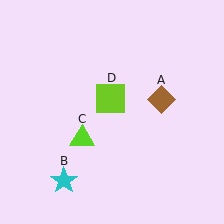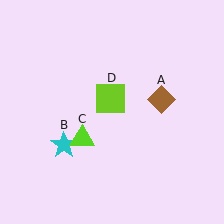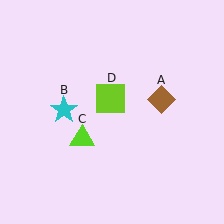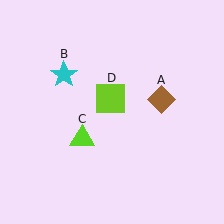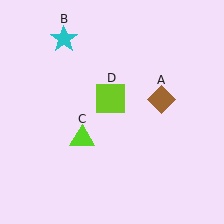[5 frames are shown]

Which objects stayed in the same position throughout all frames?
Brown diamond (object A) and lime triangle (object C) and lime square (object D) remained stationary.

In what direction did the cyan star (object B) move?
The cyan star (object B) moved up.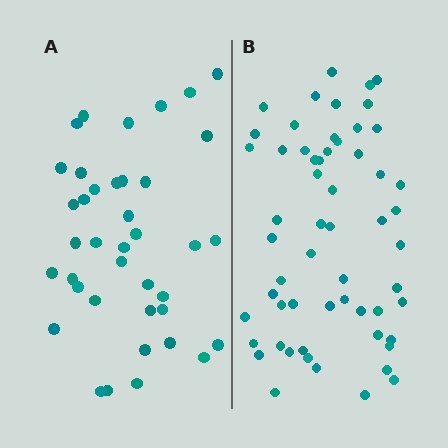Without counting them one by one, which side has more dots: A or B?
Region B (the right region) has more dots.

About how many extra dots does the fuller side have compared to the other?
Region B has approximately 20 more dots than region A.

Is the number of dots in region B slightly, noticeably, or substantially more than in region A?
Region B has substantially more. The ratio is roughly 1.5 to 1.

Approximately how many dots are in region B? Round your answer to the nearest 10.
About 60 dots. (The exact count is 58, which rounds to 60.)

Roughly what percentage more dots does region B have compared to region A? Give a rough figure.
About 50% more.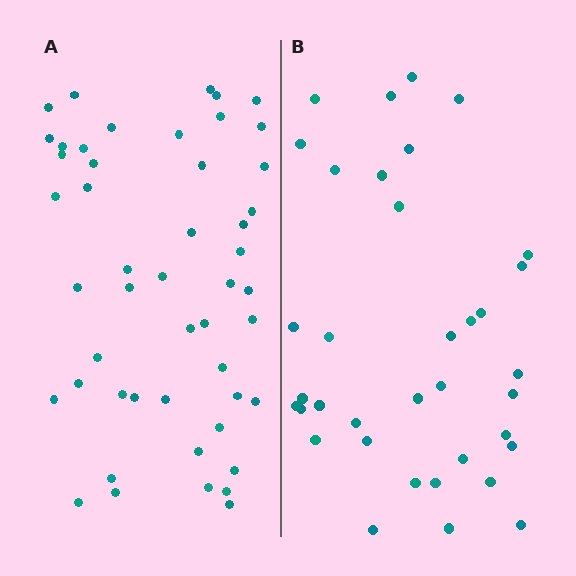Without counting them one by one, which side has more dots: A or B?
Region A (the left region) has more dots.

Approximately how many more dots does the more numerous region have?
Region A has approximately 15 more dots than region B.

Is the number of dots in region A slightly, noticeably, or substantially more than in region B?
Region A has noticeably more, but not dramatically so. The ratio is roughly 1.4 to 1.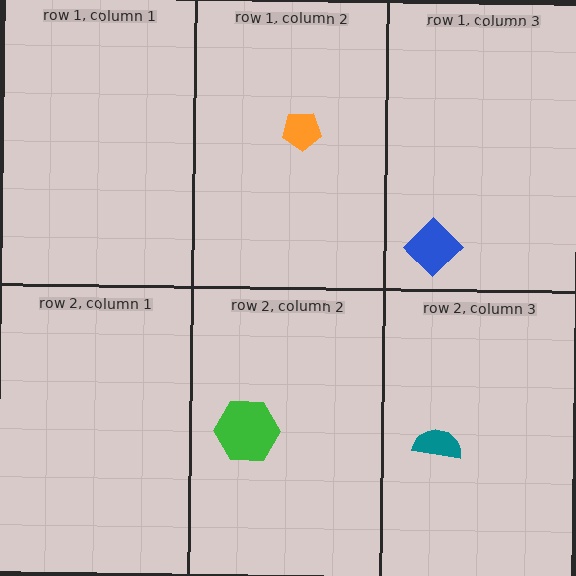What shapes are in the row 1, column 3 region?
The blue diamond.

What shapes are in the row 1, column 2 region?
The orange pentagon.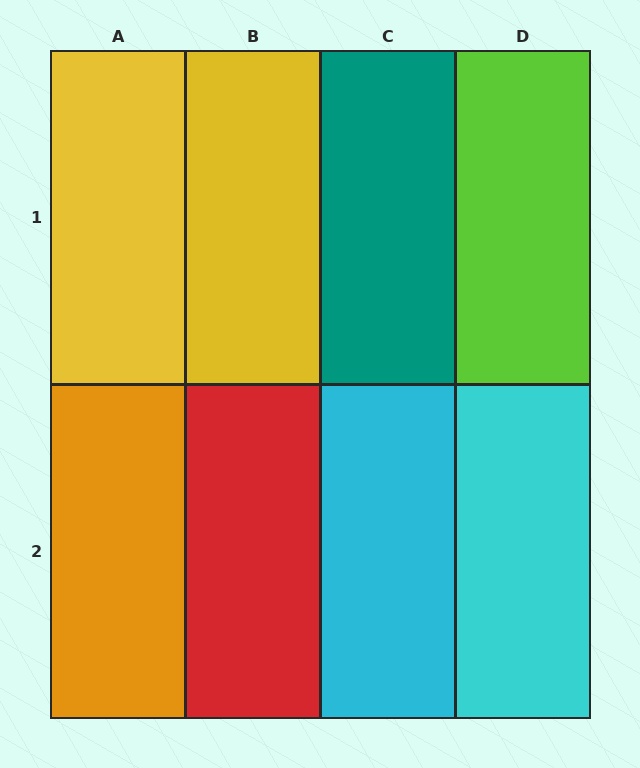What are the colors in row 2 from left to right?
Orange, red, cyan, cyan.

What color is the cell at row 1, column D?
Lime.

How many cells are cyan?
2 cells are cyan.